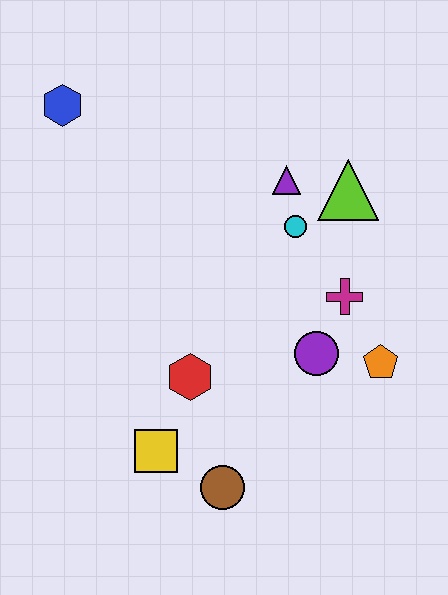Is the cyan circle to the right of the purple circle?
No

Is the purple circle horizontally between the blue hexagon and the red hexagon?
No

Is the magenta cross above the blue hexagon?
No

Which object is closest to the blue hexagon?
The purple triangle is closest to the blue hexagon.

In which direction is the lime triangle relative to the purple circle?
The lime triangle is above the purple circle.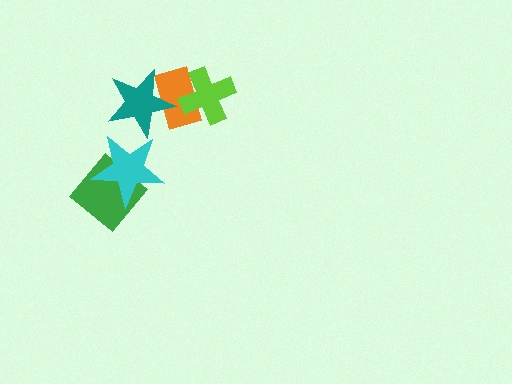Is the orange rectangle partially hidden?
Yes, it is partially covered by another shape.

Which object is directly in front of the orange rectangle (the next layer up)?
The lime cross is directly in front of the orange rectangle.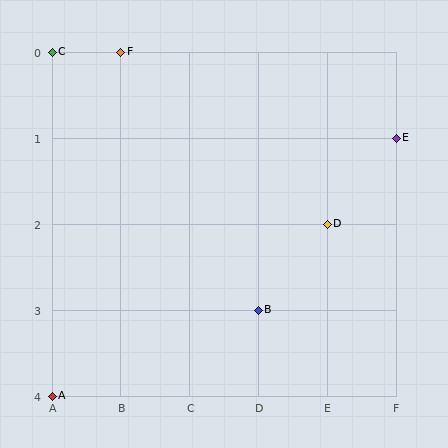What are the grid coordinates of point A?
Point A is at grid coordinates (A, 4).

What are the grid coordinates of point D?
Point D is at grid coordinates (E, 2).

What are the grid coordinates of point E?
Point E is at grid coordinates (F, 1).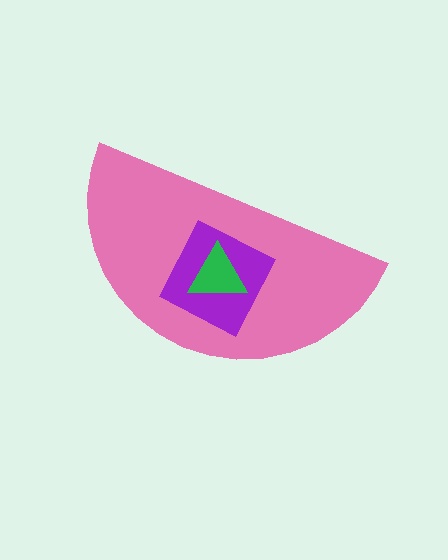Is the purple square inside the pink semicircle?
Yes.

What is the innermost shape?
The green triangle.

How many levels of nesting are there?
3.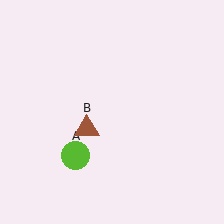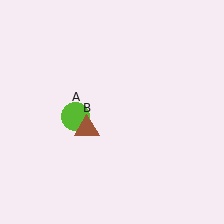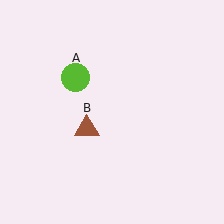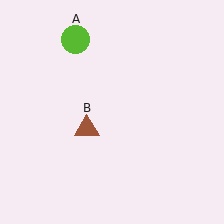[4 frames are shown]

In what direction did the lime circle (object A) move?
The lime circle (object A) moved up.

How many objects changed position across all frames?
1 object changed position: lime circle (object A).